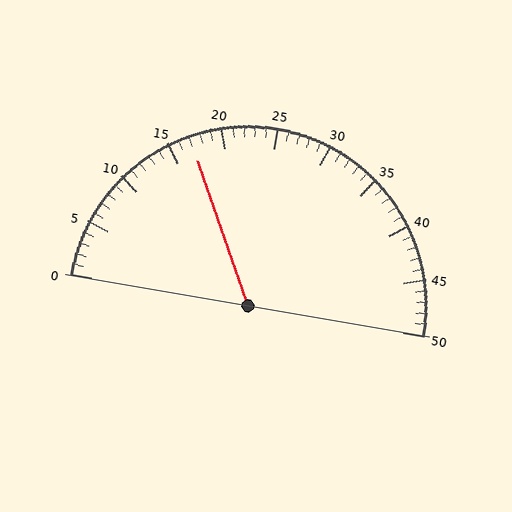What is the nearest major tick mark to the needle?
The nearest major tick mark is 15.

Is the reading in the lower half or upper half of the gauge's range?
The reading is in the lower half of the range (0 to 50).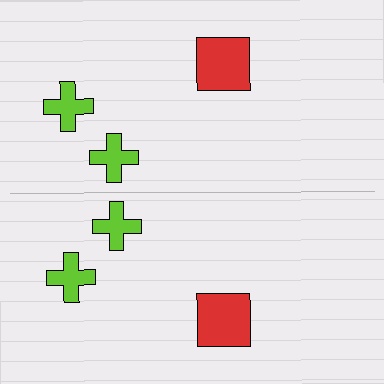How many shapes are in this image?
There are 6 shapes in this image.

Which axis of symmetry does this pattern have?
The pattern has a horizontal axis of symmetry running through the center of the image.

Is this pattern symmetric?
Yes, this pattern has bilateral (reflection) symmetry.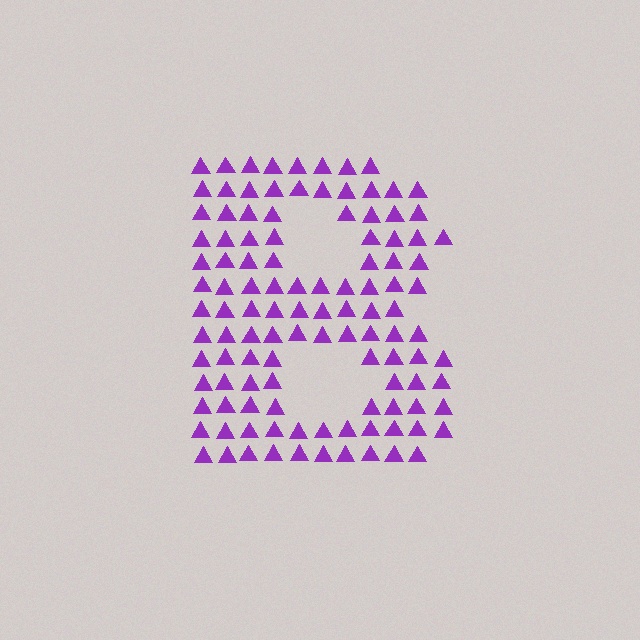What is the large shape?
The large shape is the letter B.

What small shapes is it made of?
It is made of small triangles.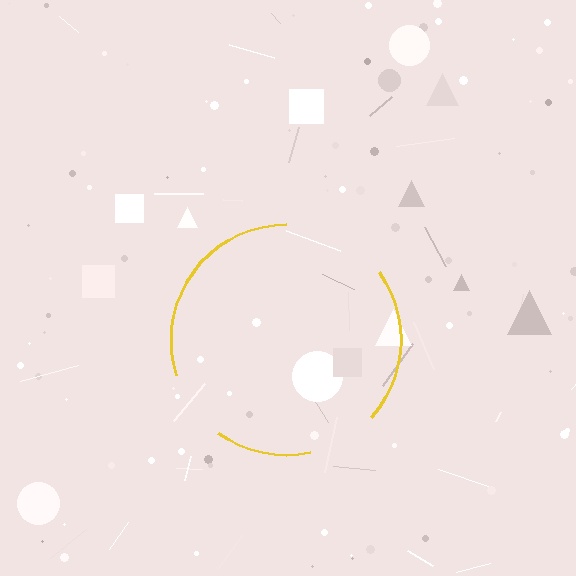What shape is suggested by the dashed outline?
The dashed outline suggests a circle.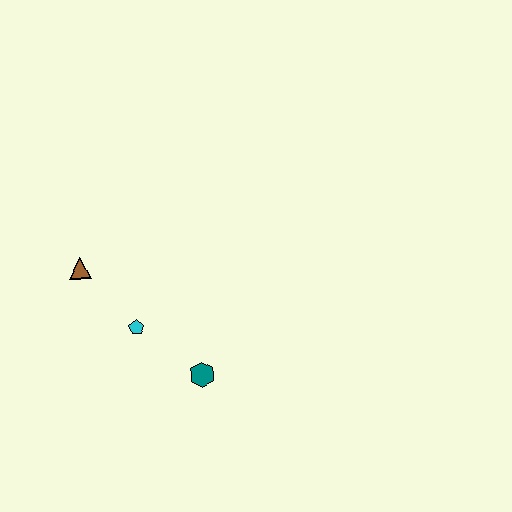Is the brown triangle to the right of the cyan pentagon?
No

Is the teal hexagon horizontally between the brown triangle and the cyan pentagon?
No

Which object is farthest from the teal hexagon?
The brown triangle is farthest from the teal hexagon.